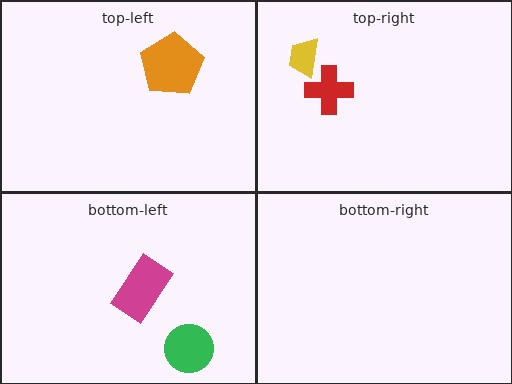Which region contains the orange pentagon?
The top-left region.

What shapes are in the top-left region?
The orange pentagon.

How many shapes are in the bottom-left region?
2.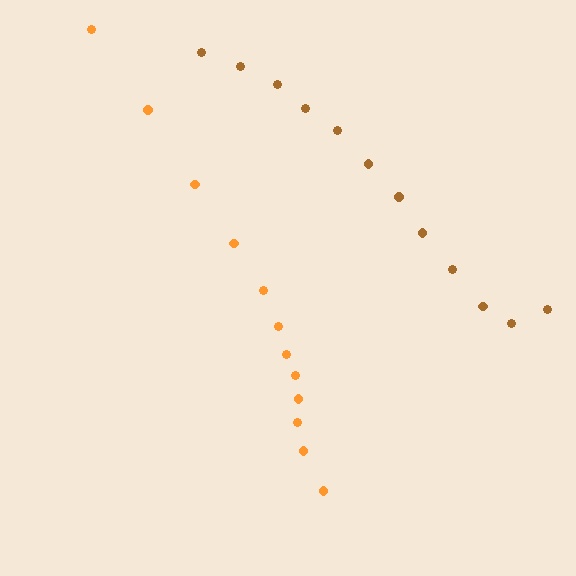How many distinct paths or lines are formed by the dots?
There are 2 distinct paths.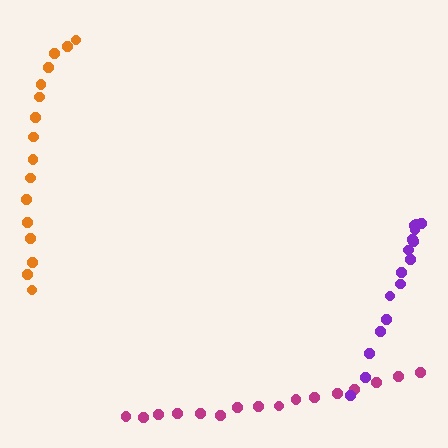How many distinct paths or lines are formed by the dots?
There are 3 distinct paths.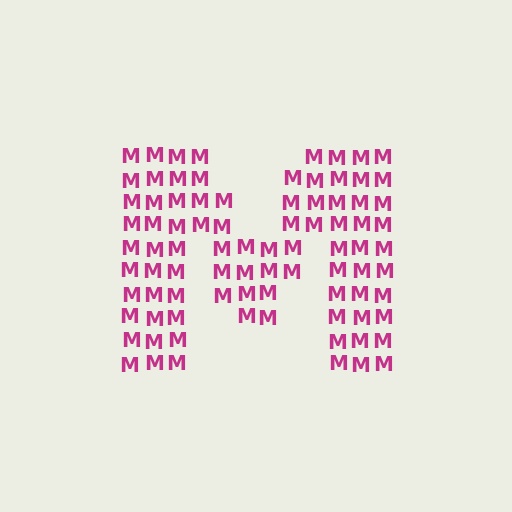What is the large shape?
The large shape is the letter M.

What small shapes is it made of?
It is made of small letter M's.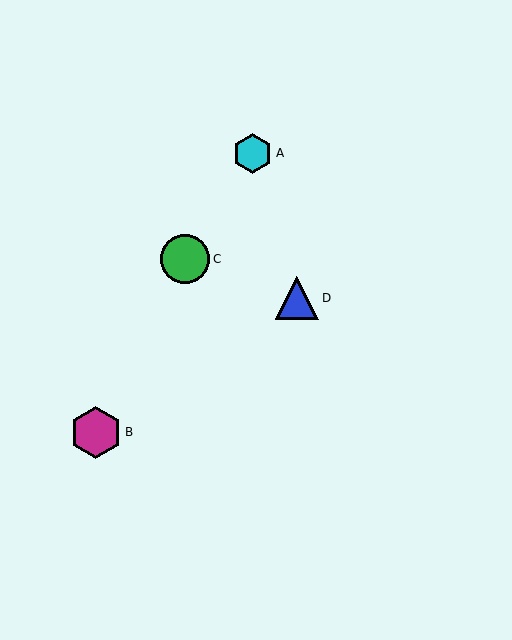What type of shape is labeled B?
Shape B is a magenta hexagon.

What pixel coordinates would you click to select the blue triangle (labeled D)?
Click at (297, 298) to select the blue triangle D.